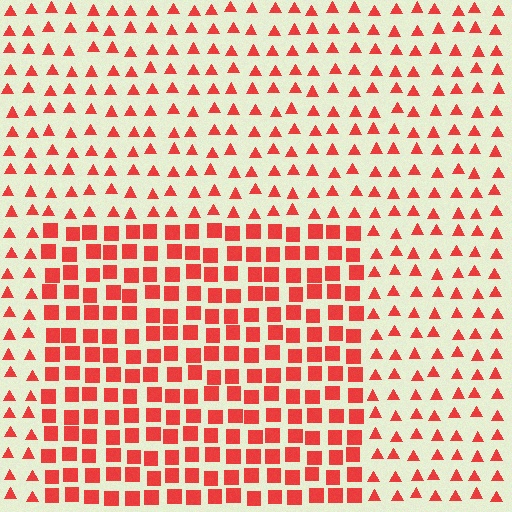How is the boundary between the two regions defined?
The boundary is defined by a change in element shape: squares inside vs. triangles outside. All elements share the same color and spacing.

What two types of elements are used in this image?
The image uses squares inside the rectangle region and triangles outside it.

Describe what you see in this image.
The image is filled with small red elements arranged in a uniform grid. A rectangle-shaped region contains squares, while the surrounding area contains triangles. The boundary is defined purely by the change in element shape.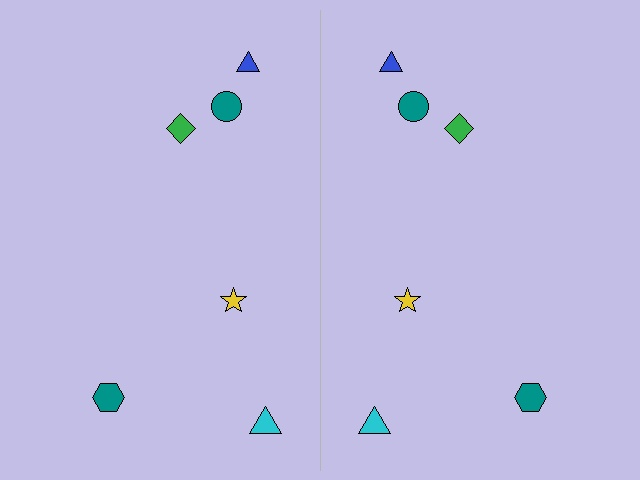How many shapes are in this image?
There are 12 shapes in this image.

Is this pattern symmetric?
Yes, this pattern has bilateral (reflection) symmetry.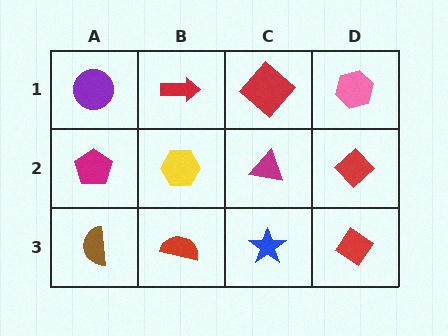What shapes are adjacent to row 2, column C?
A red diamond (row 1, column C), a blue star (row 3, column C), a yellow hexagon (row 2, column B), a red diamond (row 2, column D).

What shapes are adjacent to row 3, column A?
A magenta pentagon (row 2, column A), a red semicircle (row 3, column B).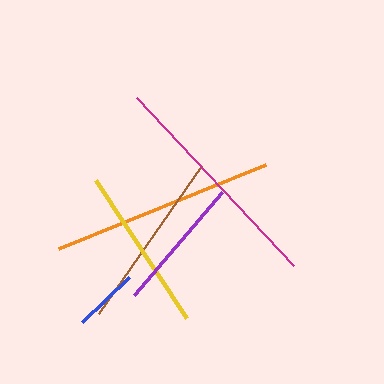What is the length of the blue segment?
The blue segment is approximately 65 pixels long.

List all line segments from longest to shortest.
From longest to shortest: magenta, orange, brown, yellow, purple, blue.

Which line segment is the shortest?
The blue line is the shortest at approximately 65 pixels.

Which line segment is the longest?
The magenta line is the longest at approximately 230 pixels.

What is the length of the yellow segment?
The yellow segment is approximately 165 pixels long.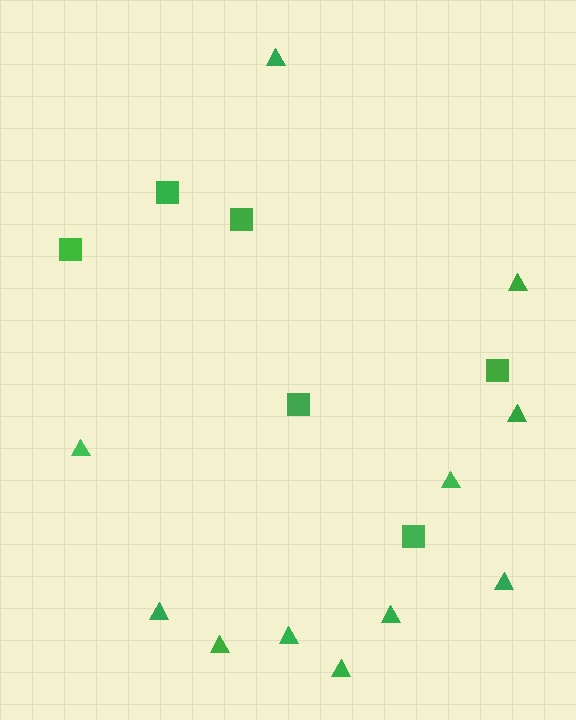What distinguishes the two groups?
There are 2 groups: one group of triangles (11) and one group of squares (6).